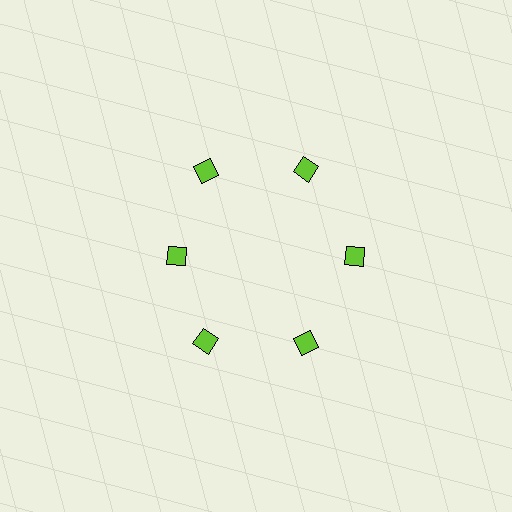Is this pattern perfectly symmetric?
No. The 6 lime squares are arranged in a ring, but one element near the 9 o'clock position is pulled inward toward the center, breaking the 6-fold rotational symmetry.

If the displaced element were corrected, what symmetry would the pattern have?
It would have 6-fold rotational symmetry — the pattern would map onto itself every 60 degrees.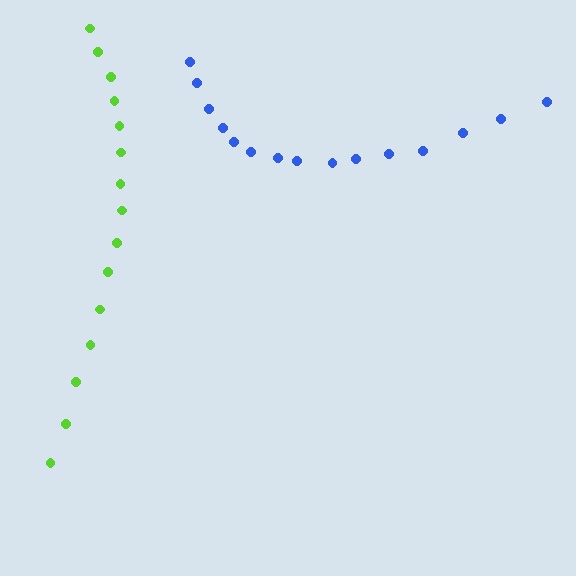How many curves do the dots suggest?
There are 2 distinct paths.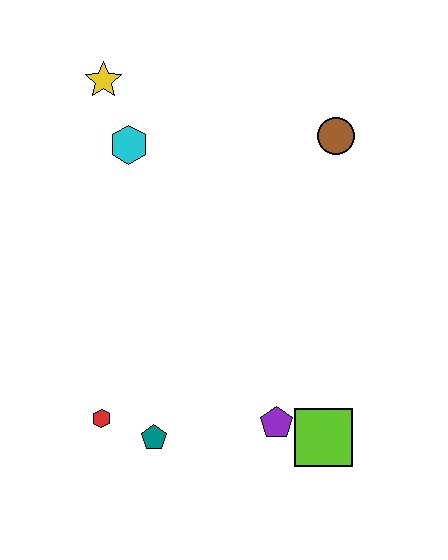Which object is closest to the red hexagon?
The teal pentagon is closest to the red hexagon.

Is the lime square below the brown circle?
Yes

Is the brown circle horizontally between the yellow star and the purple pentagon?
No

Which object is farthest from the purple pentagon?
The yellow star is farthest from the purple pentagon.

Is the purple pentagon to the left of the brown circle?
Yes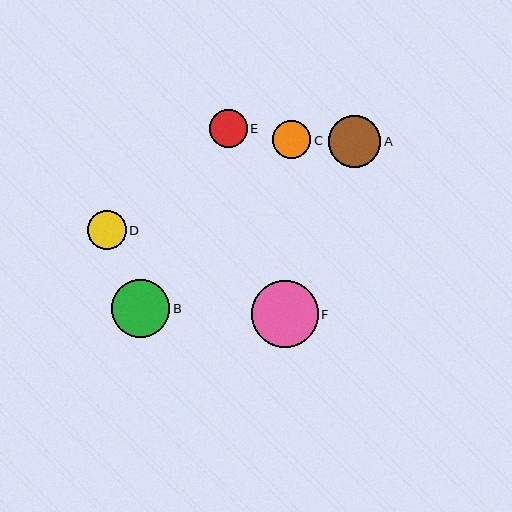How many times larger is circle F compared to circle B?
Circle F is approximately 1.1 times the size of circle B.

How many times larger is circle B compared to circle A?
Circle B is approximately 1.1 times the size of circle A.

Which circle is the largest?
Circle F is the largest with a size of approximately 67 pixels.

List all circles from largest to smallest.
From largest to smallest: F, B, A, D, C, E.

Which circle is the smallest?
Circle E is the smallest with a size of approximately 38 pixels.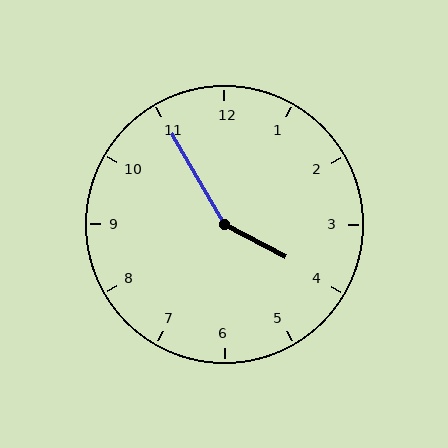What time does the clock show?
3:55.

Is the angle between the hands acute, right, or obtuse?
It is obtuse.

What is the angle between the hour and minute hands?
Approximately 148 degrees.